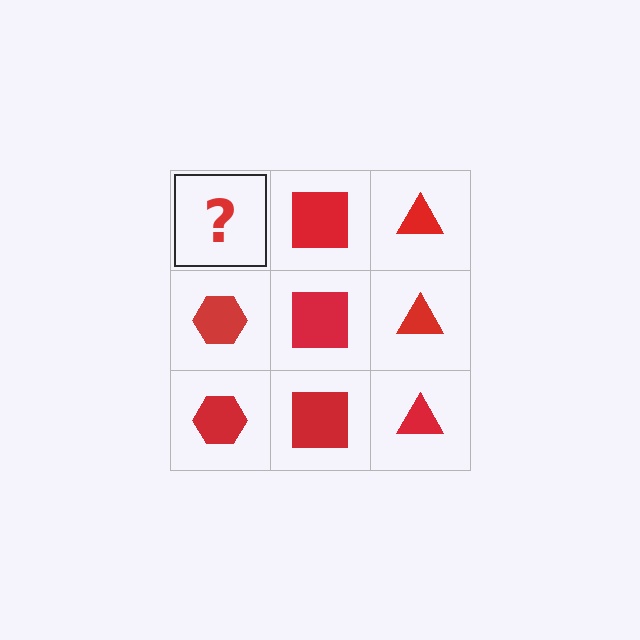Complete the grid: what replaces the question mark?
The question mark should be replaced with a red hexagon.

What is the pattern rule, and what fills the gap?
The rule is that each column has a consistent shape. The gap should be filled with a red hexagon.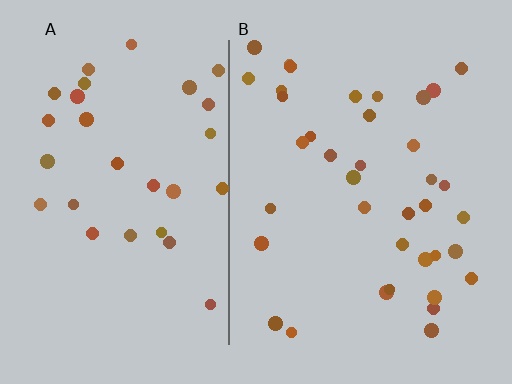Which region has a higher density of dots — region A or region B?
B (the right).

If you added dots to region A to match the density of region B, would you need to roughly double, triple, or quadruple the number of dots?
Approximately double.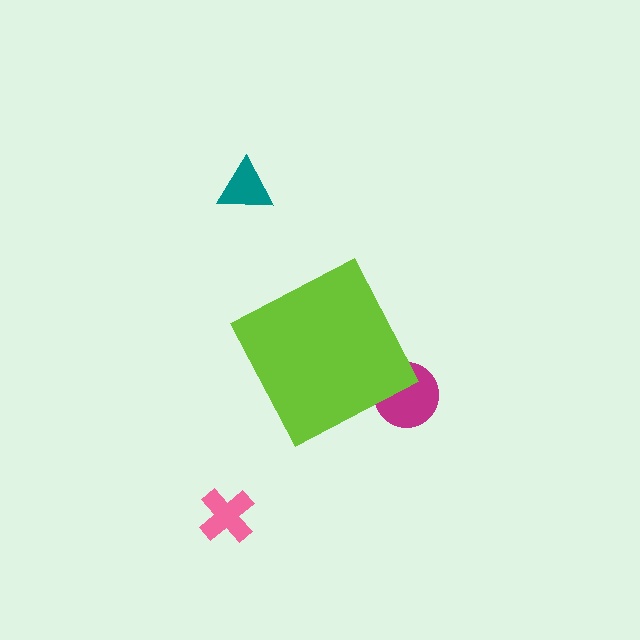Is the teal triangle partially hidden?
No, the teal triangle is fully visible.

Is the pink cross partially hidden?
No, the pink cross is fully visible.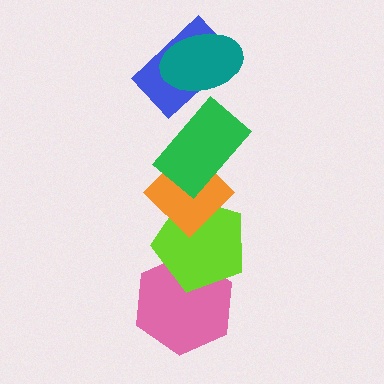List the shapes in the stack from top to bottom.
From top to bottom: the teal ellipse, the blue rectangle, the green rectangle, the orange diamond, the lime pentagon, the pink hexagon.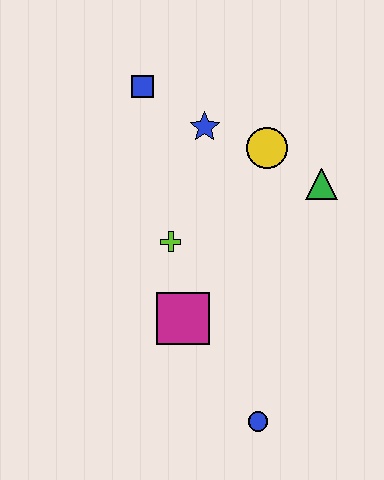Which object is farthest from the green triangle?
The blue circle is farthest from the green triangle.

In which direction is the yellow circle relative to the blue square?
The yellow circle is to the right of the blue square.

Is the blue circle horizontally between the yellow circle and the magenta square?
Yes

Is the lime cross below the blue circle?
No